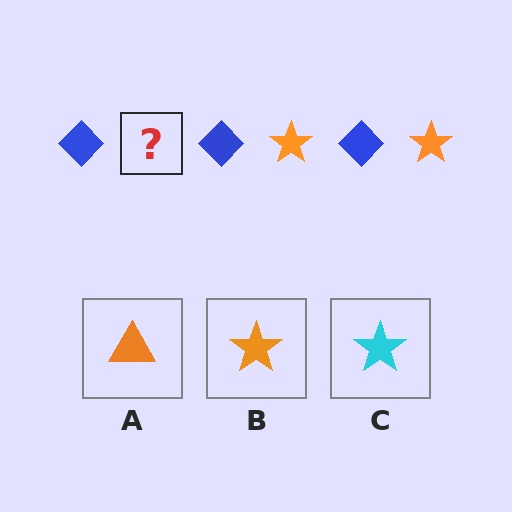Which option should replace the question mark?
Option B.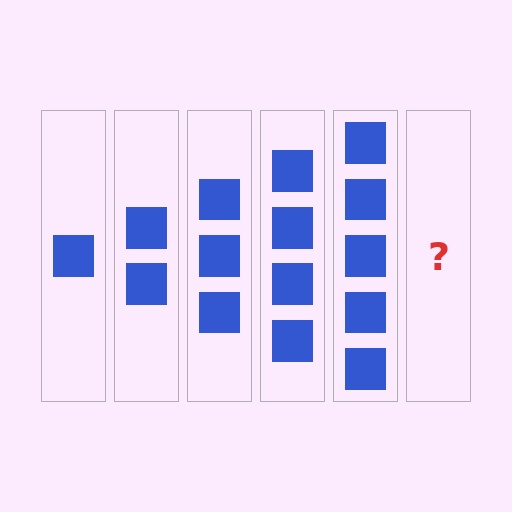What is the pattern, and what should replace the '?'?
The pattern is that each step adds one more square. The '?' should be 6 squares.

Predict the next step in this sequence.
The next step is 6 squares.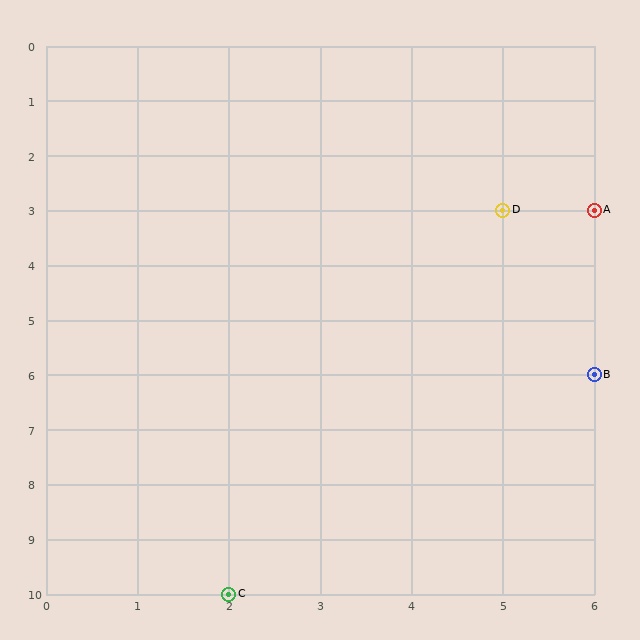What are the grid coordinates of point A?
Point A is at grid coordinates (6, 3).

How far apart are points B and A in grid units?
Points B and A are 3 rows apart.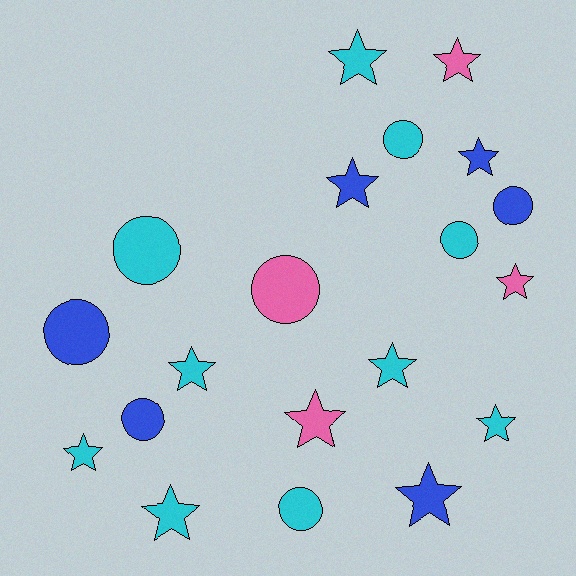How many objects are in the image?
There are 20 objects.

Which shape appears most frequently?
Star, with 12 objects.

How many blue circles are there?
There are 3 blue circles.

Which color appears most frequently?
Cyan, with 10 objects.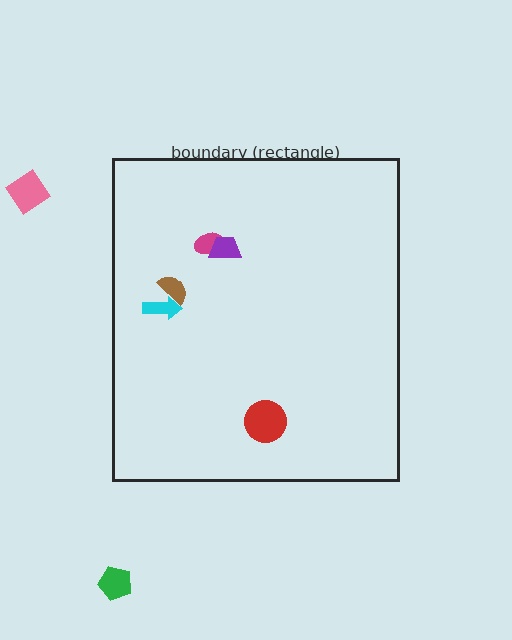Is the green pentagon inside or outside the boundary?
Outside.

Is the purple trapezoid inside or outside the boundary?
Inside.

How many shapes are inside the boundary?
5 inside, 2 outside.